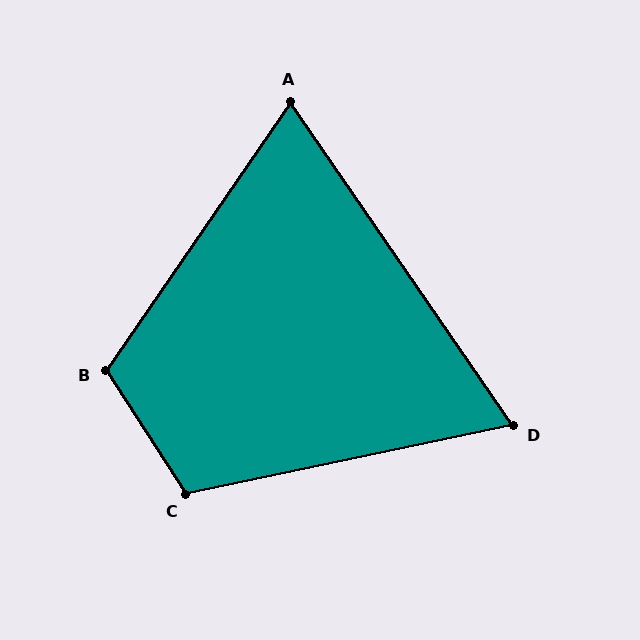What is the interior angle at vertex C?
Approximately 111 degrees (obtuse).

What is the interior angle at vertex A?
Approximately 69 degrees (acute).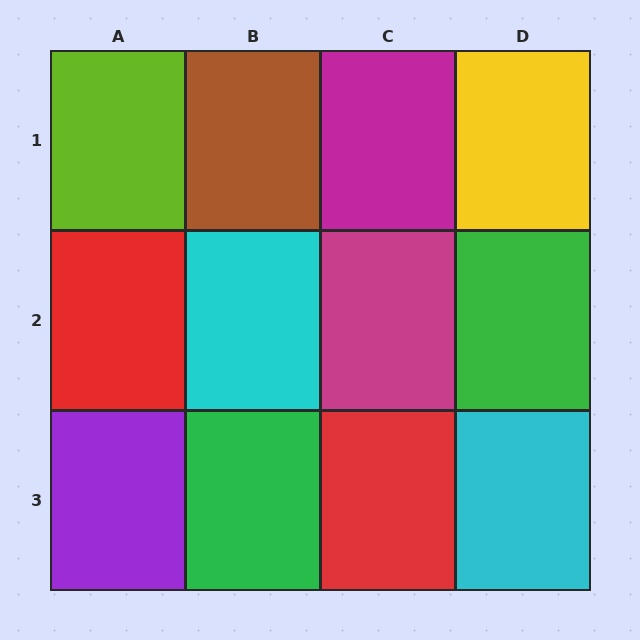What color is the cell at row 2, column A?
Red.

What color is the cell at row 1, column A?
Lime.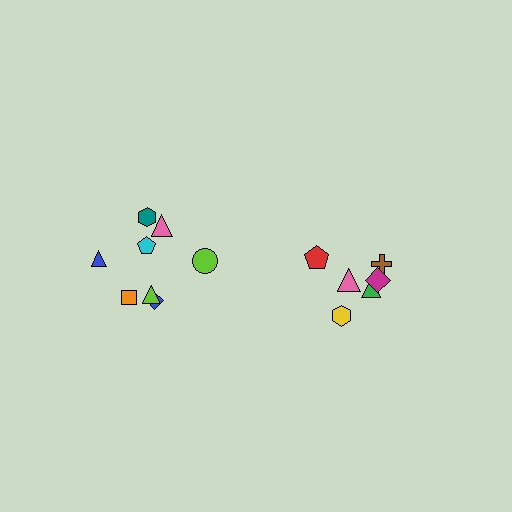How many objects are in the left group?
There are 8 objects.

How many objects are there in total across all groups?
There are 14 objects.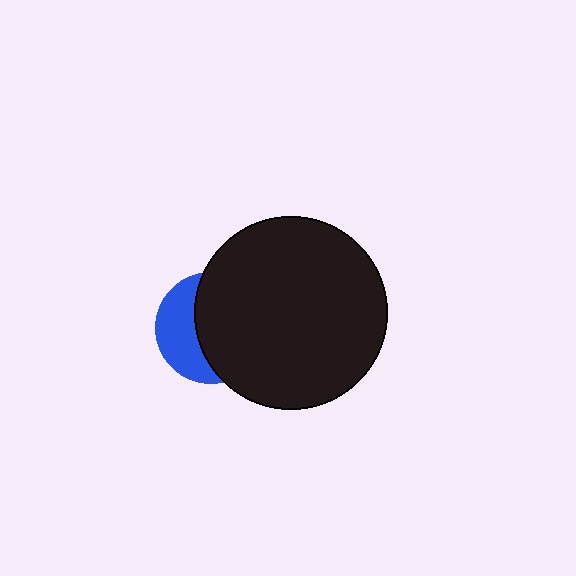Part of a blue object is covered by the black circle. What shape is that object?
It is a circle.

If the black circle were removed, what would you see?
You would see the complete blue circle.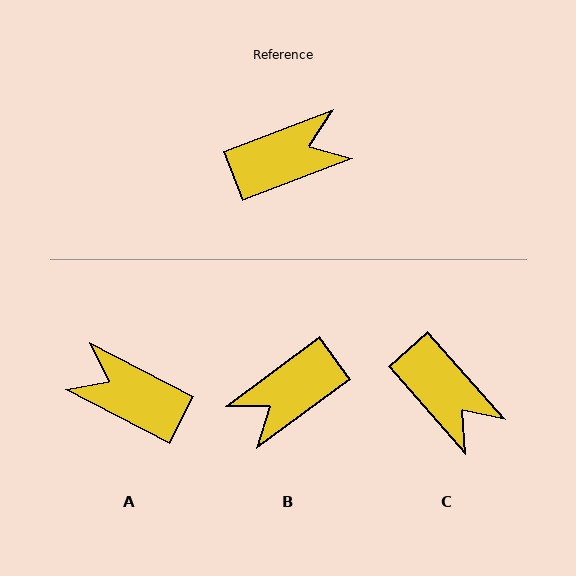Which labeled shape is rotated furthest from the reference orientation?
B, about 165 degrees away.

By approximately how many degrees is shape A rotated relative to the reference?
Approximately 132 degrees counter-clockwise.